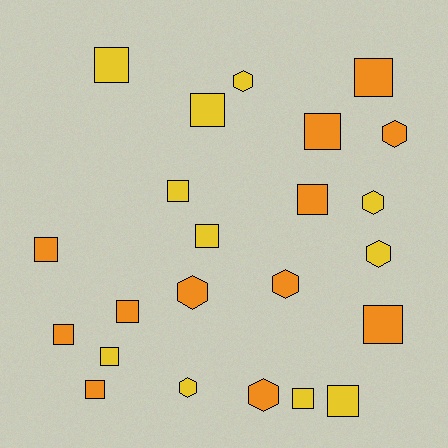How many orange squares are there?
There are 8 orange squares.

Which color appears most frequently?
Orange, with 12 objects.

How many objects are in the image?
There are 23 objects.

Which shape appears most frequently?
Square, with 15 objects.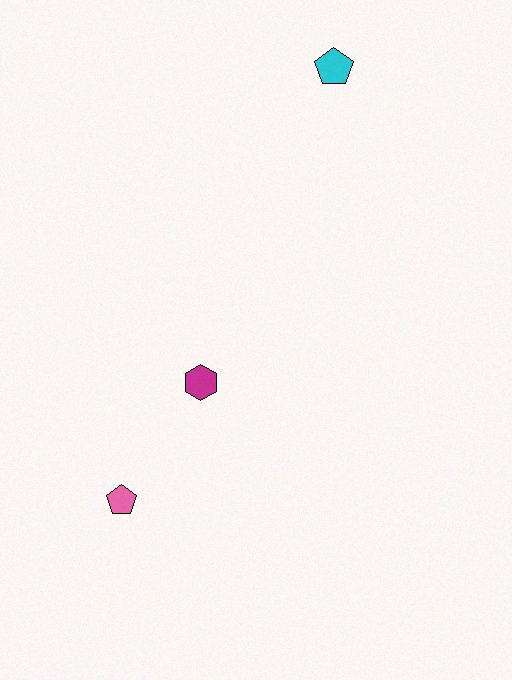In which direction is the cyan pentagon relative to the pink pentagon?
The cyan pentagon is above the pink pentagon.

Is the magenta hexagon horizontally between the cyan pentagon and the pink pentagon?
Yes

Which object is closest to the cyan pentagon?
The magenta hexagon is closest to the cyan pentagon.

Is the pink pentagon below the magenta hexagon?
Yes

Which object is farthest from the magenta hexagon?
The cyan pentagon is farthest from the magenta hexagon.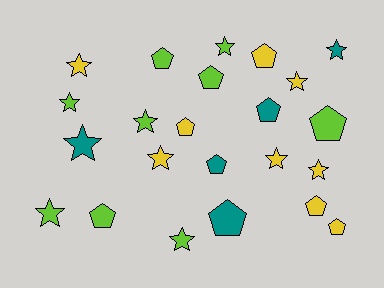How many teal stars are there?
There are 2 teal stars.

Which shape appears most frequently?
Star, with 12 objects.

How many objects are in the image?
There are 23 objects.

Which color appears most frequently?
Yellow, with 9 objects.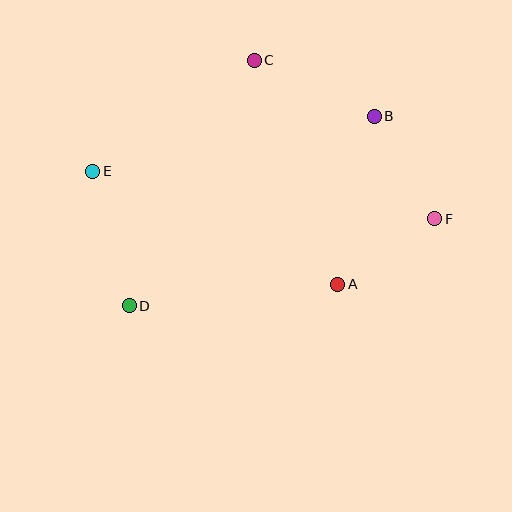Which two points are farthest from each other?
Points E and F are farthest from each other.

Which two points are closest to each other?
Points A and F are closest to each other.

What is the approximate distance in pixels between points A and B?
The distance between A and B is approximately 172 pixels.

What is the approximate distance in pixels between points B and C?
The distance between B and C is approximately 133 pixels.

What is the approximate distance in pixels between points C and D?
The distance between C and D is approximately 276 pixels.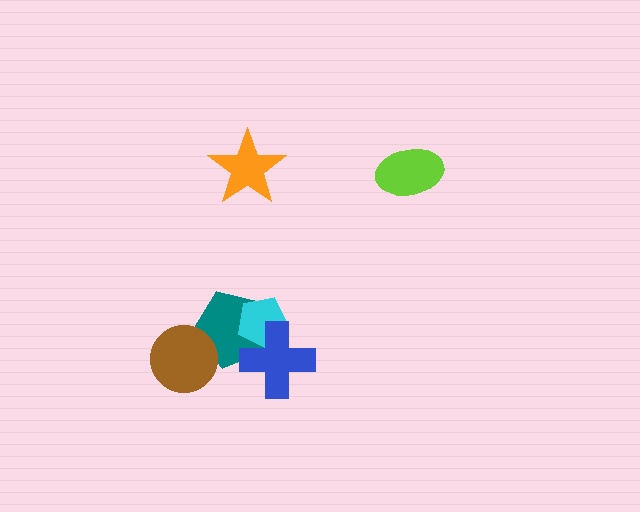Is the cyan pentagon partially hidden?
Yes, it is partially covered by another shape.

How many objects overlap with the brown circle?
1 object overlaps with the brown circle.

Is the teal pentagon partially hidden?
Yes, it is partially covered by another shape.